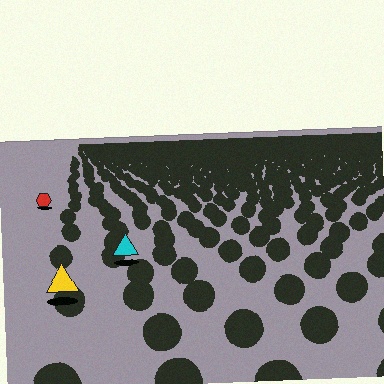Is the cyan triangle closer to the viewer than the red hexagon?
Yes. The cyan triangle is closer — you can tell from the texture gradient: the ground texture is coarser near it.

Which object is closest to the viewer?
The yellow triangle is closest. The texture marks near it are larger and more spread out.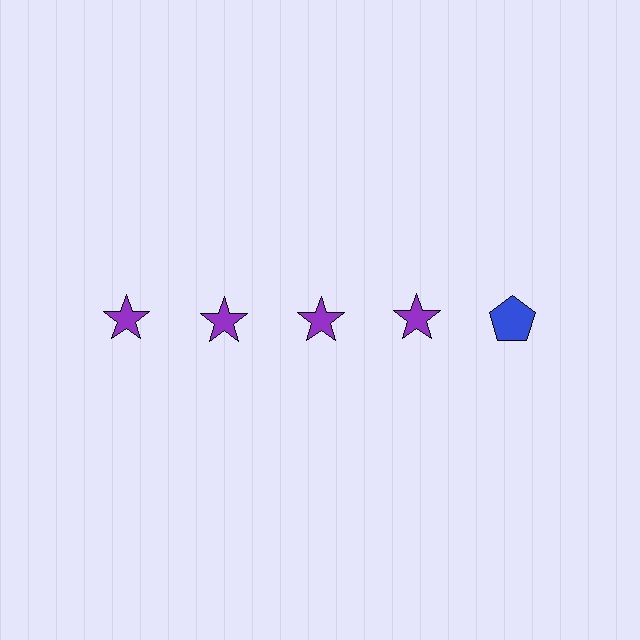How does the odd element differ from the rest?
It differs in both color (blue instead of purple) and shape (pentagon instead of star).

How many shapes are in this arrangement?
There are 5 shapes arranged in a grid pattern.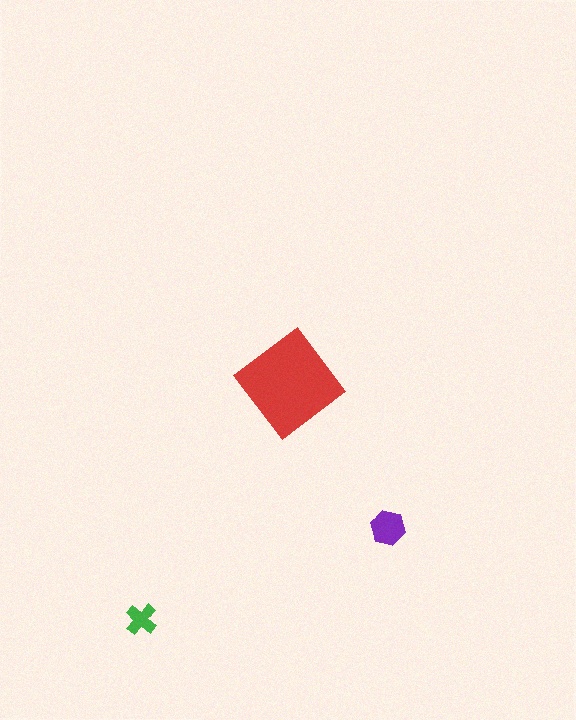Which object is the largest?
The red diamond.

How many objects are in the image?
There are 3 objects in the image.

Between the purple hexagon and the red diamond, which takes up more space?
The red diamond.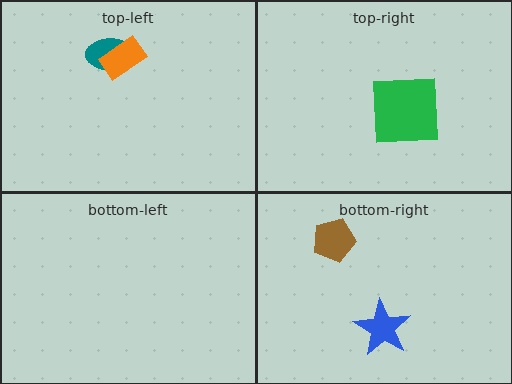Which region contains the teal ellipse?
The top-left region.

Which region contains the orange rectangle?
The top-left region.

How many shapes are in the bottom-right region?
2.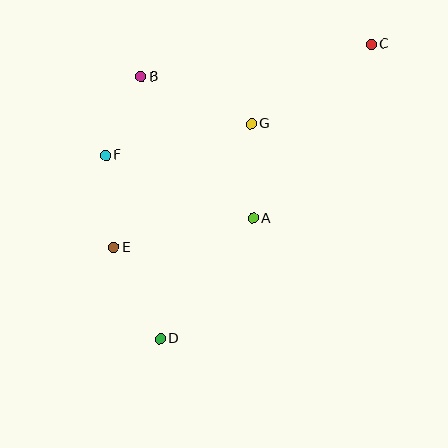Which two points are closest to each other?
Points B and F are closest to each other.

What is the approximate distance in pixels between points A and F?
The distance between A and F is approximately 160 pixels.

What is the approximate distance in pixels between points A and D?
The distance between A and D is approximately 152 pixels.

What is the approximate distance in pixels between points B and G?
The distance between B and G is approximately 120 pixels.